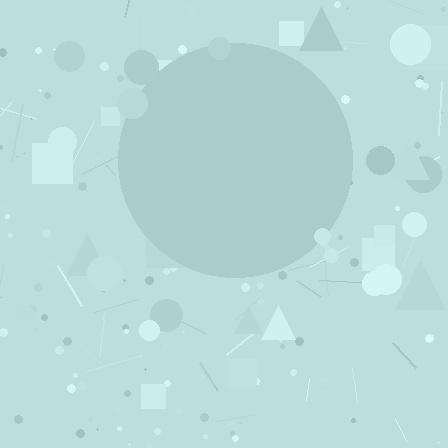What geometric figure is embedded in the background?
A circle is embedded in the background.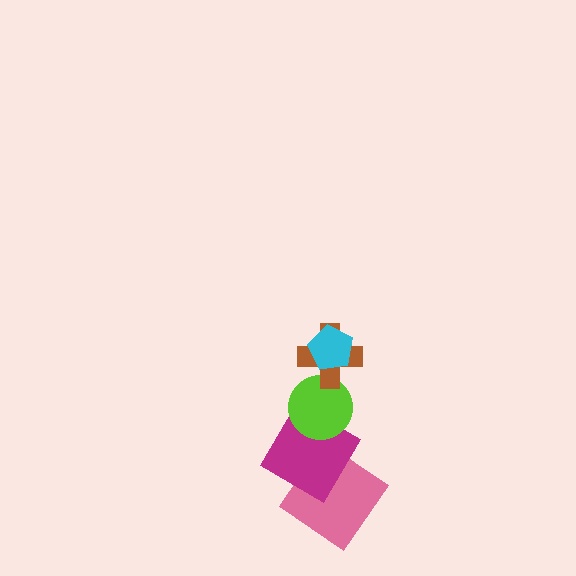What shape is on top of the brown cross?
The cyan pentagon is on top of the brown cross.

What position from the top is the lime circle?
The lime circle is 3rd from the top.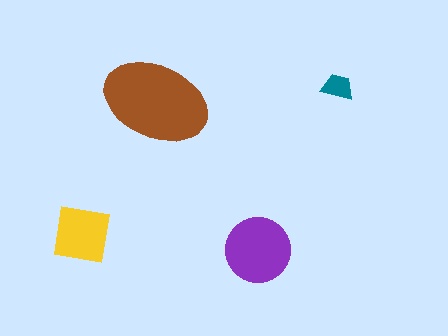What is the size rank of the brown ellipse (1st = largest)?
1st.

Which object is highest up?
The teal trapezoid is topmost.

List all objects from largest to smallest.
The brown ellipse, the purple circle, the yellow square, the teal trapezoid.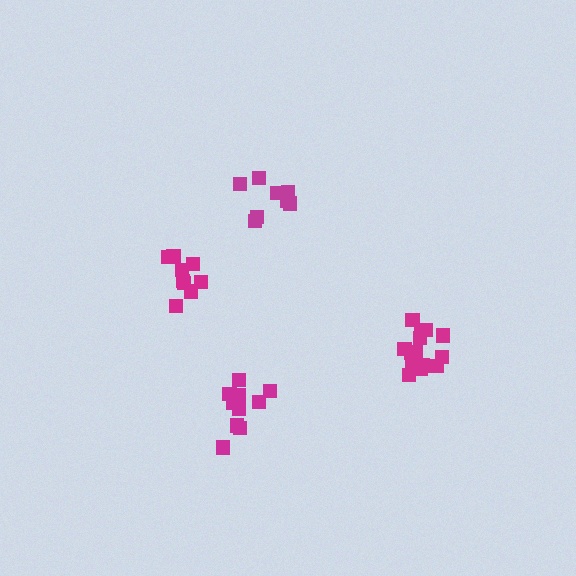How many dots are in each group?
Group 1: 14 dots, Group 2: 9 dots, Group 3: 8 dots, Group 4: 11 dots (42 total).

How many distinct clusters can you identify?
There are 4 distinct clusters.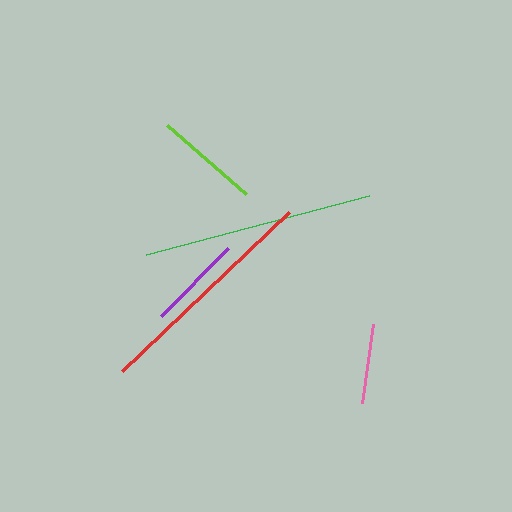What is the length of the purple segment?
The purple segment is approximately 96 pixels long.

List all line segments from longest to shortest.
From longest to shortest: green, red, lime, purple, pink.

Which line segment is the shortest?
The pink line is the shortest at approximately 80 pixels.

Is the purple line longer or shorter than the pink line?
The purple line is longer than the pink line.